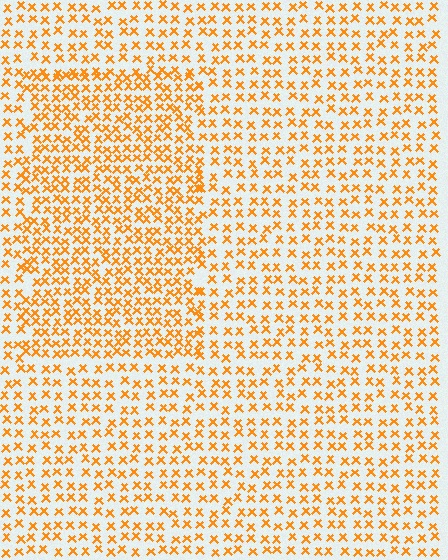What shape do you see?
I see a rectangle.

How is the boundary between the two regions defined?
The boundary is defined by a change in element density (approximately 1.6x ratio). All elements are the same color, size, and shape.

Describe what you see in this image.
The image contains small orange elements arranged at two different densities. A rectangle-shaped region is visible where the elements are more densely packed than the surrounding area.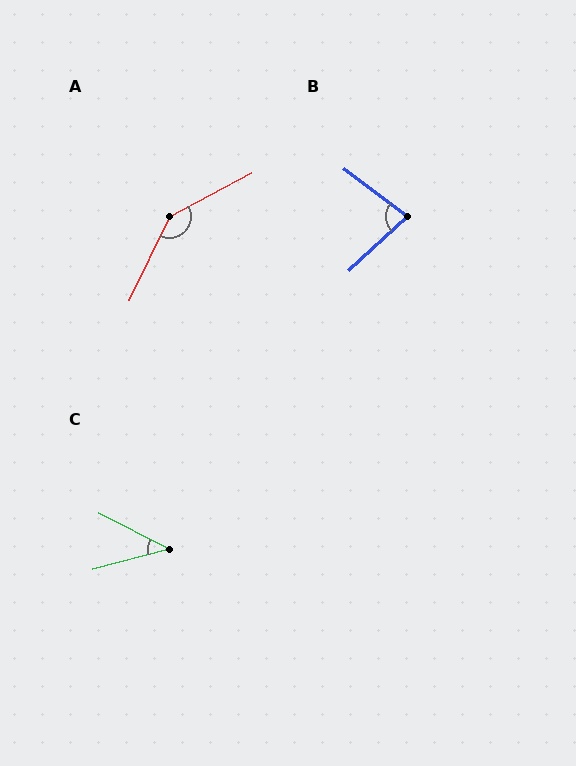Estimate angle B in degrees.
Approximately 80 degrees.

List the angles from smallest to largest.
C (42°), B (80°), A (144°).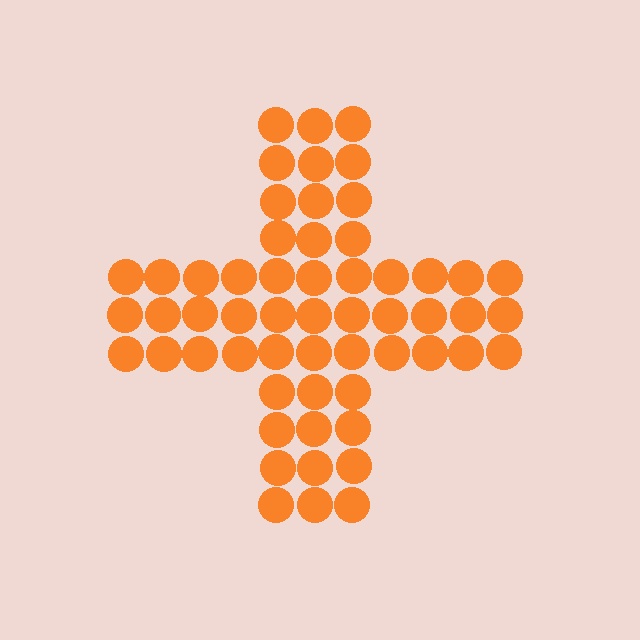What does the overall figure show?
The overall figure shows a cross.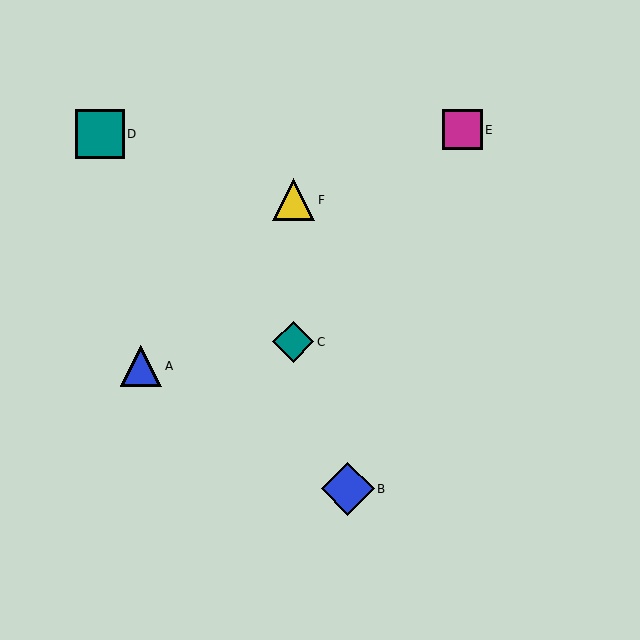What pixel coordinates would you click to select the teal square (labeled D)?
Click at (100, 134) to select the teal square D.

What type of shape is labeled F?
Shape F is a yellow triangle.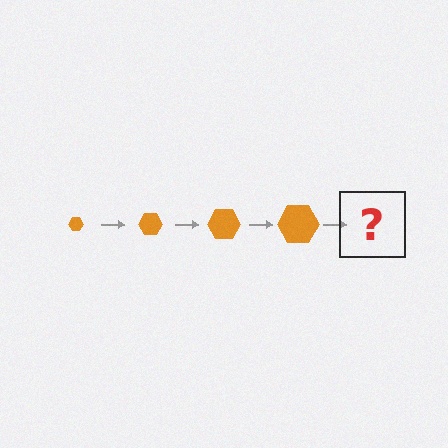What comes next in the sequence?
The next element should be an orange hexagon, larger than the previous one.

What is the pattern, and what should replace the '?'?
The pattern is that the hexagon gets progressively larger each step. The '?' should be an orange hexagon, larger than the previous one.